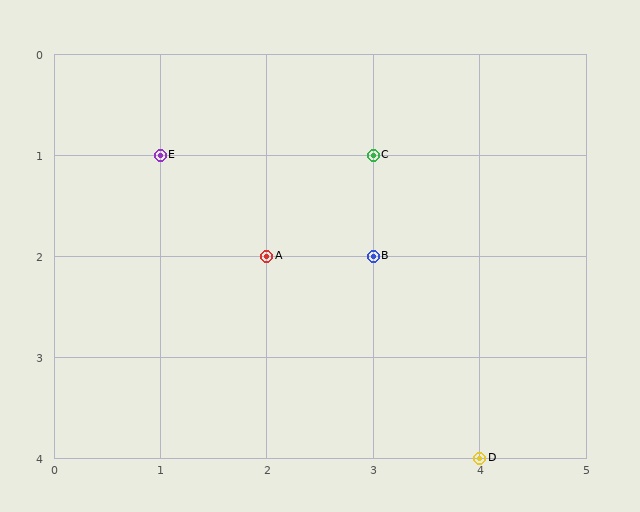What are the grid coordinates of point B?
Point B is at grid coordinates (3, 2).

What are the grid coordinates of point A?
Point A is at grid coordinates (2, 2).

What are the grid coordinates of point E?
Point E is at grid coordinates (1, 1).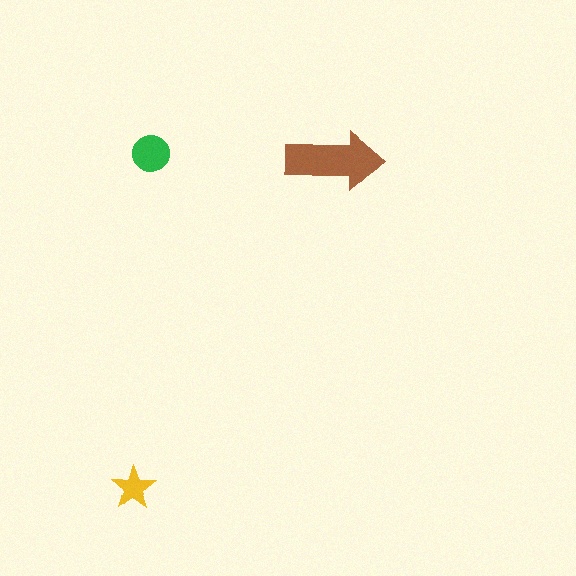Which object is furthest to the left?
The yellow star is leftmost.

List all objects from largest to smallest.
The brown arrow, the green circle, the yellow star.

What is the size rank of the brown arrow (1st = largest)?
1st.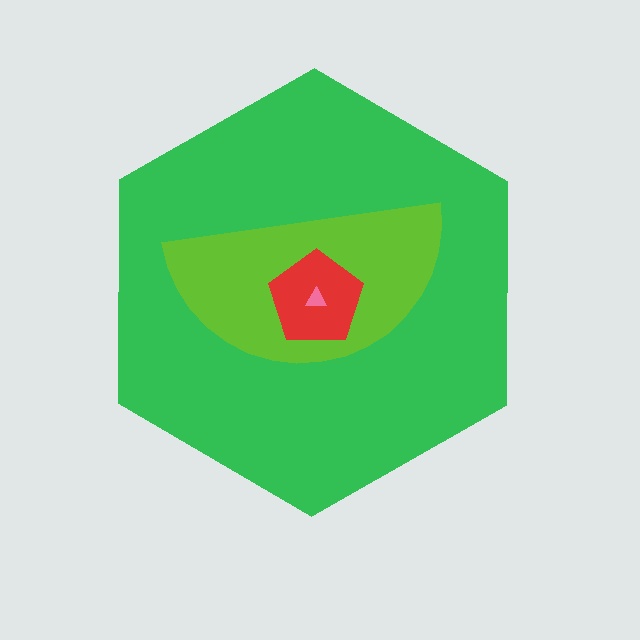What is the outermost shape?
The green hexagon.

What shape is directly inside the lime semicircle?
The red pentagon.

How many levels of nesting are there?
4.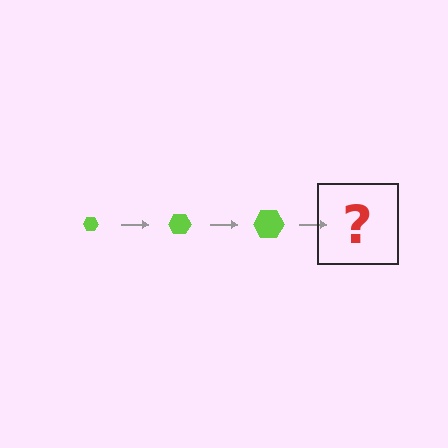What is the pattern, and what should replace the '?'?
The pattern is that the hexagon gets progressively larger each step. The '?' should be a lime hexagon, larger than the previous one.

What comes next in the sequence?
The next element should be a lime hexagon, larger than the previous one.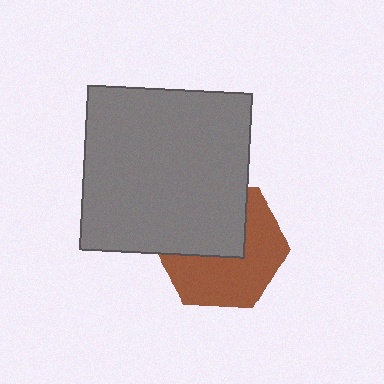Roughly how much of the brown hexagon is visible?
About half of it is visible (roughly 56%).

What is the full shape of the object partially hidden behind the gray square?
The partially hidden object is a brown hexagon.